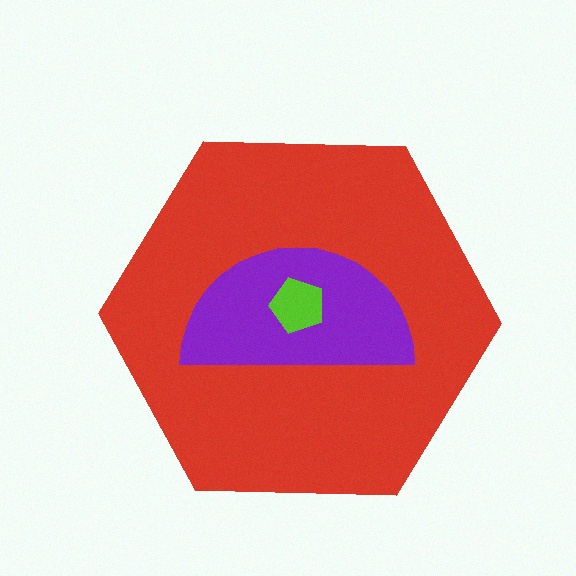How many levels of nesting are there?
3.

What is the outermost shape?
The red hexagon.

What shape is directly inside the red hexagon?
The purple semicircle.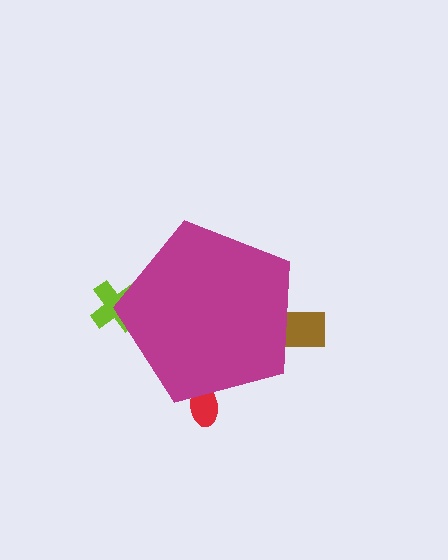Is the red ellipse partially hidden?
Yes, the red ellipse is partially hidden behind the magenta pentagon.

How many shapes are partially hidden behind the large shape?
3 shapes are partially hidden.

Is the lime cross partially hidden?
Yes, the lime cross is partially hidden behind the magenta pentagon.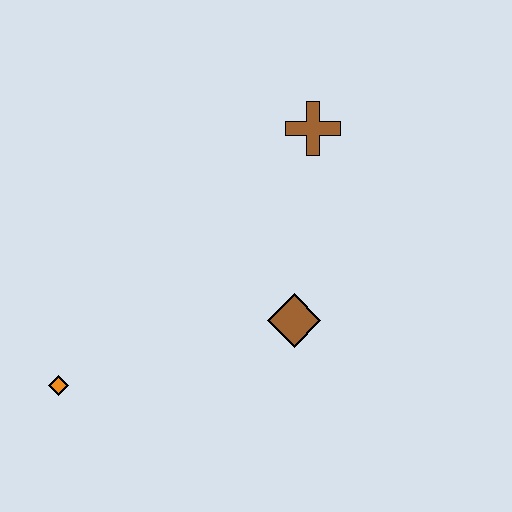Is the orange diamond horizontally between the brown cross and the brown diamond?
No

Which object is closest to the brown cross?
The brown diamond is closest to the brown cross.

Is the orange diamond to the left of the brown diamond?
Yes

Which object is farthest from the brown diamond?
The orange diamond is farthest from the brown diamond.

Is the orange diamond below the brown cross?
Yes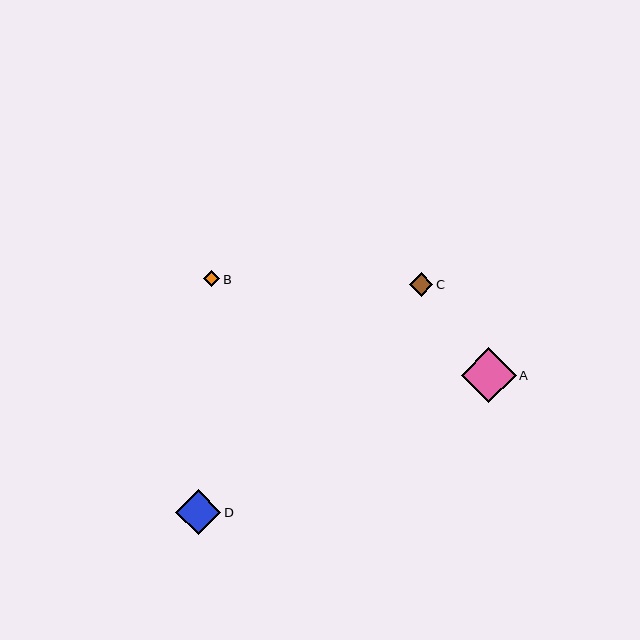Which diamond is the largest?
Diamond A is the largest with a size of approximately 55 pixels.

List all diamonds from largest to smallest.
From largest to smallest: A, D, C, B.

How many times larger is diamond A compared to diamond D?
Diamond A is approximately 1.2 times the size of diamond D.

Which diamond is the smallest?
Diamond B is the smallest with a size of approximately 16 pixels.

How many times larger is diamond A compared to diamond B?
Diamond A is approximately 3.4 times the size of diamond B.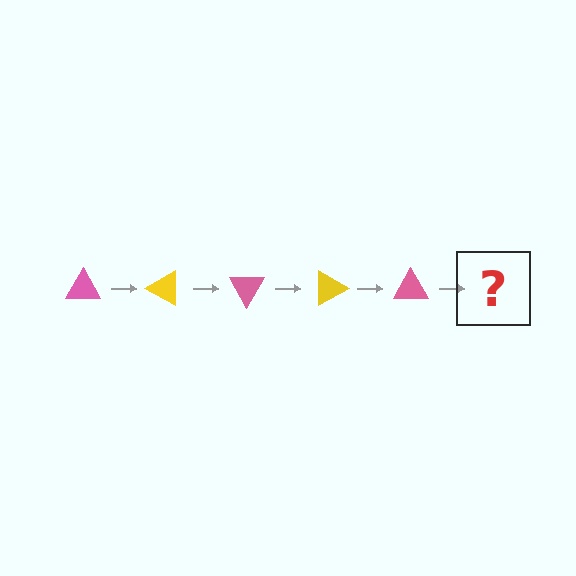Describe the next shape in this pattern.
It should be a yellow triangle, rotated 150 degrees from the start.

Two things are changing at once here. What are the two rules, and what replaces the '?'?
The two rules are that it rotates 30 degrees each step and the color cycles through pink and yellow. The '?' should be a yellow triangle, rotated 150 degrees from the start.